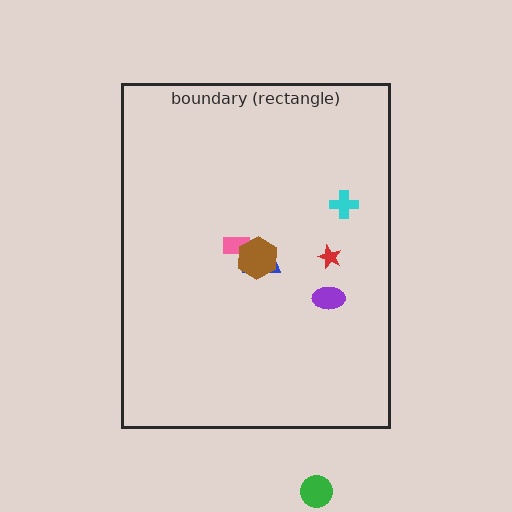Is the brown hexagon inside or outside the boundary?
Inside.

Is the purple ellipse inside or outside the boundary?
Inside.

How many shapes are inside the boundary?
6 inside, 1 outside.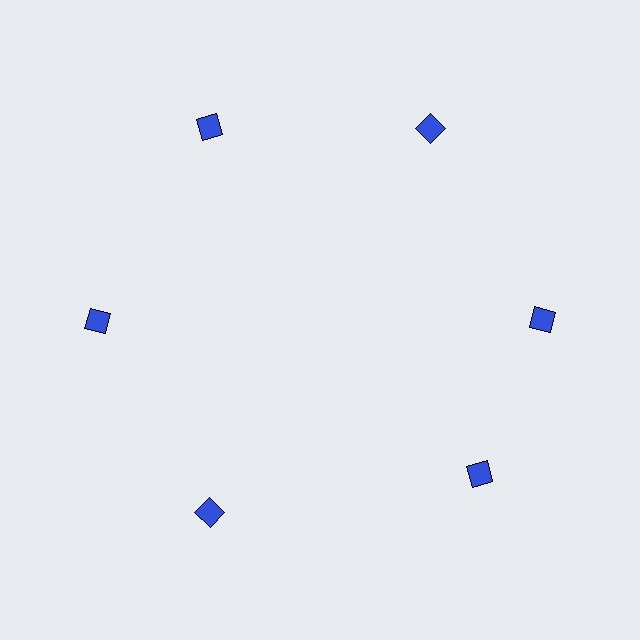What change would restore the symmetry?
The symmetry would be restored by rotating it back into even spacing with its neighbors so that all 6 diamonds sit at equal angles and equal distance from the center.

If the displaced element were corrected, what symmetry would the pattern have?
It would have 6-fold rotational symmetry — the pattern would map onto itself every 60 degrees.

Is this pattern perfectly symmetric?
No. The 6 blue diamonds are arranged in a ring, but one element near the 5 o'clock position is rotated out of alignment along the ring, breaking the 6-fold rotational symmetry.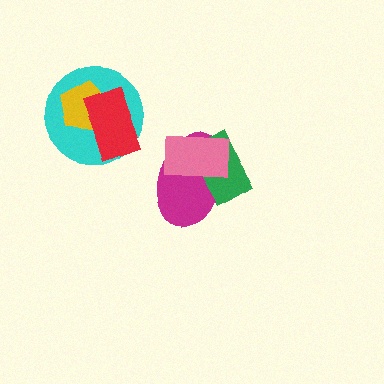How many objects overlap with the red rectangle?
2 objects overlap with the red rectangle.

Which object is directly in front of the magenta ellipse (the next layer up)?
The green rectangle is directly in front of the magenta ellipse.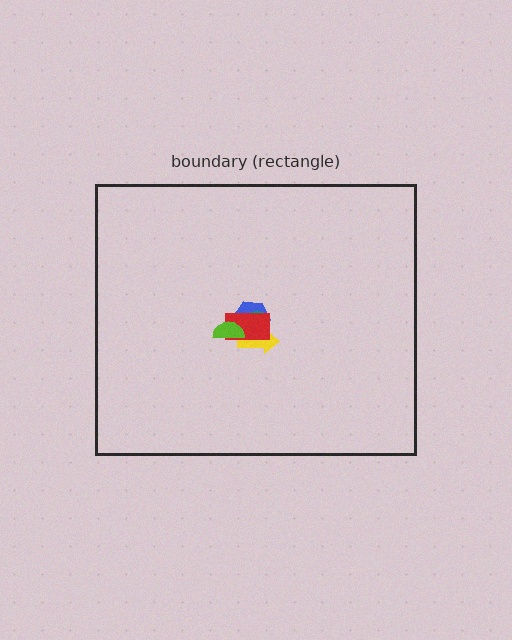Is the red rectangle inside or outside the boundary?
Inside.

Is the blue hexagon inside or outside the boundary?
Inside.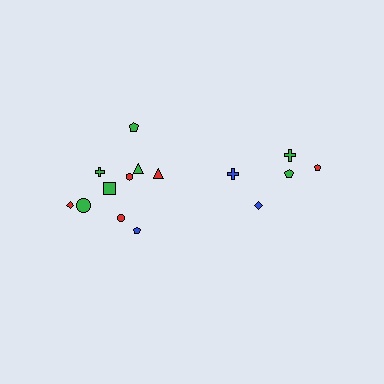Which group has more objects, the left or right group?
The left group.